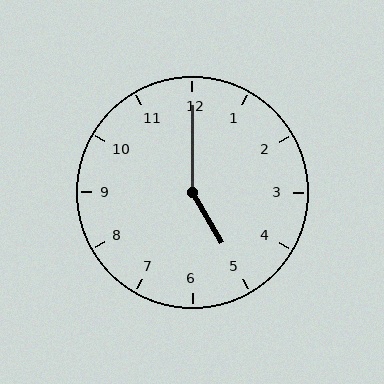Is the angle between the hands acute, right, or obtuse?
It is obtuse.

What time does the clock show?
5:00.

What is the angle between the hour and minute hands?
Approximately 150 degrees.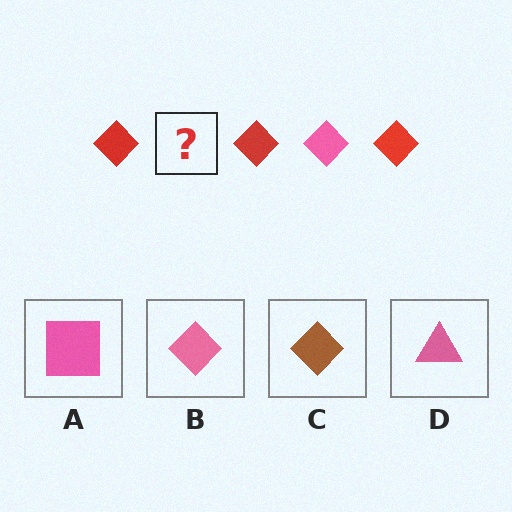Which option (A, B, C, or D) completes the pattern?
B.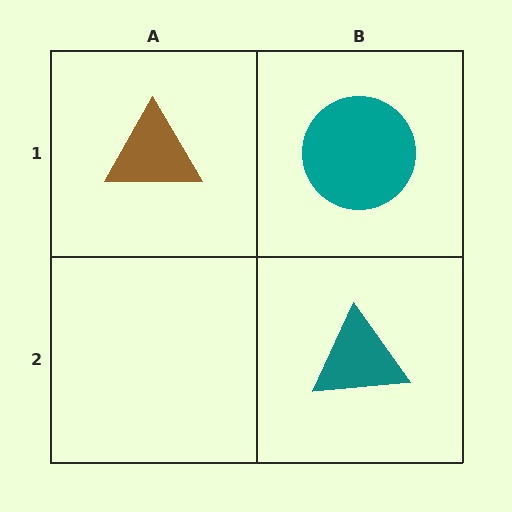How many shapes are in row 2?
1 shape.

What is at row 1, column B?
A teal circle.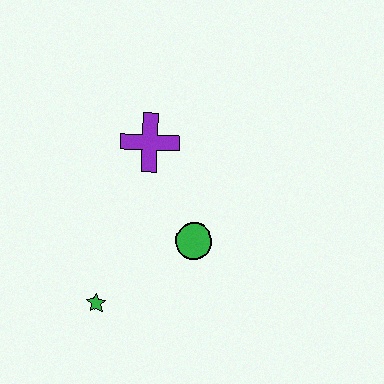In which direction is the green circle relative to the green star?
The green circle is to the right of the green star.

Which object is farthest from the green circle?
The green star is farthest from the green circle.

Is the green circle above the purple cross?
No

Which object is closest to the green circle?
The purple cross is closest to the green circle.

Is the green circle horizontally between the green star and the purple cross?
No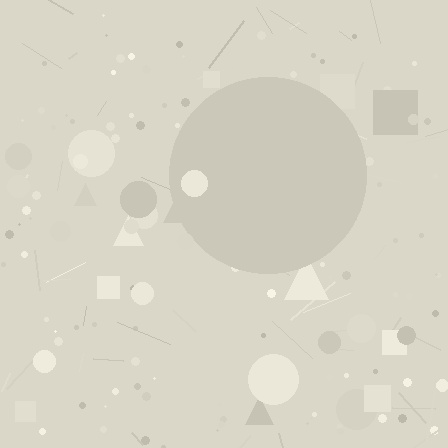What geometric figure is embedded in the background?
A circle is embedded in the background.